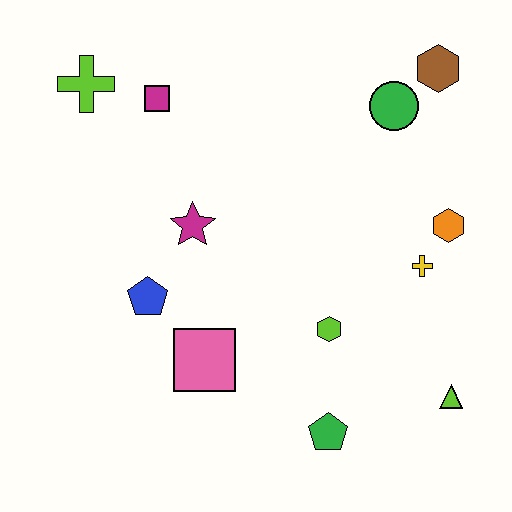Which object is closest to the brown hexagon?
The green circle is closest to the brown hexagon.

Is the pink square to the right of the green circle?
No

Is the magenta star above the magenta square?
No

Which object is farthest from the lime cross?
The lime triangle is farthest from the lime cross.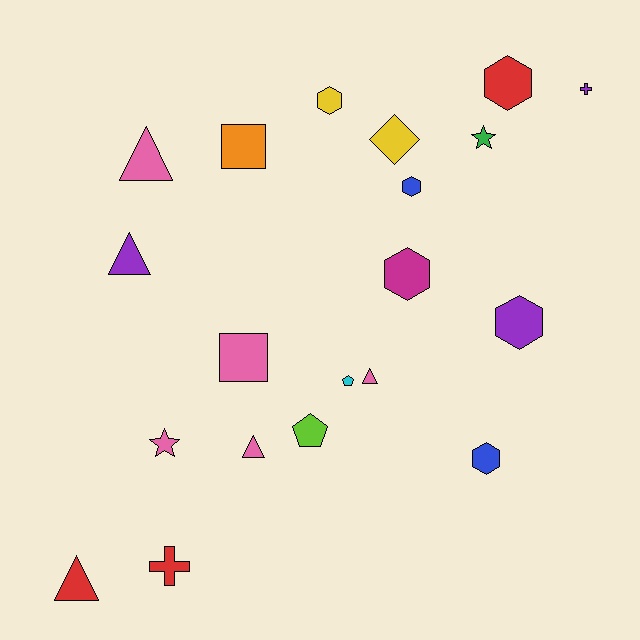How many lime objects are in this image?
There is 1 lime object.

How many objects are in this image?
There are 20 objects.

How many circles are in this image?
There are no circles.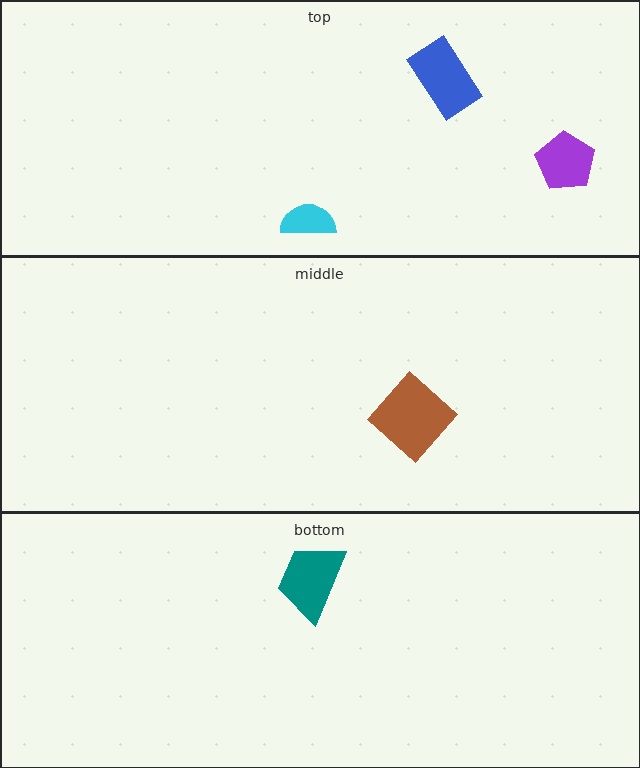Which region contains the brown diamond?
The middle region.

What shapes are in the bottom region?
The teal trapezoid.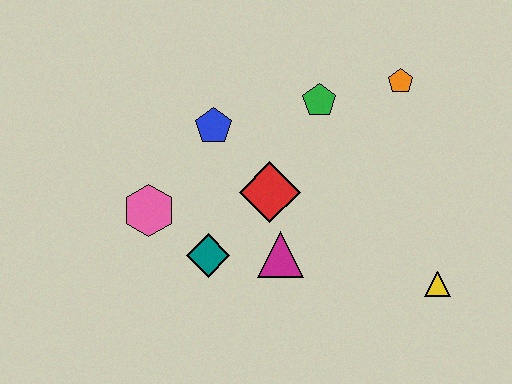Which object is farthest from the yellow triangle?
The pink hexagon is farthest from the yellow triangle.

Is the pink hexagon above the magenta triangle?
Yes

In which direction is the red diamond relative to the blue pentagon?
The red diamond is below the blue pentagon.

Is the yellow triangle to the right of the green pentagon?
Yes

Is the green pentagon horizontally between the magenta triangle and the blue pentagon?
No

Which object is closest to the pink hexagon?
The teal diamond is closest to the pink hexagon.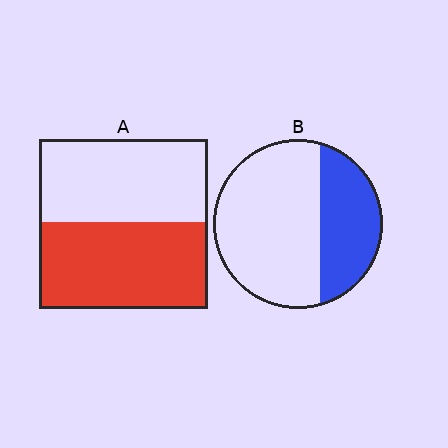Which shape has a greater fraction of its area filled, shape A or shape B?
Shape A.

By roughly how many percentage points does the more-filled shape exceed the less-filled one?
By roughly 15 percentage points (A over B).